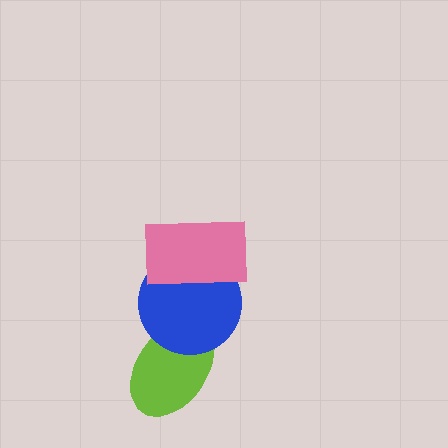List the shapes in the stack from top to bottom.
From top to bottom: the pink rectangle, the blue circle, the lime ellipse.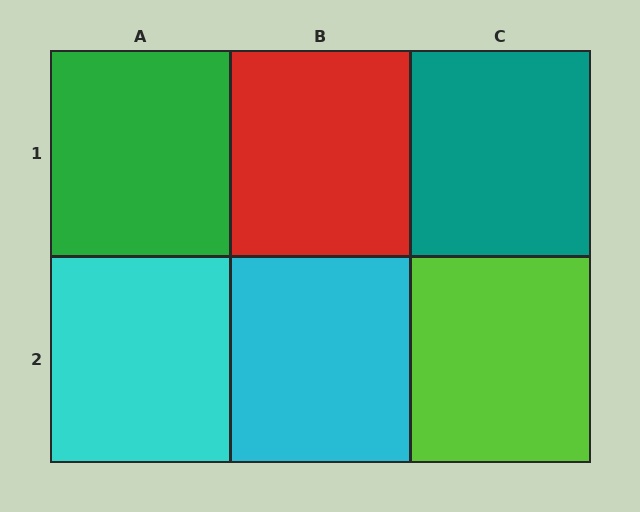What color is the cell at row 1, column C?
Teal.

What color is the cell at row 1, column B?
Red.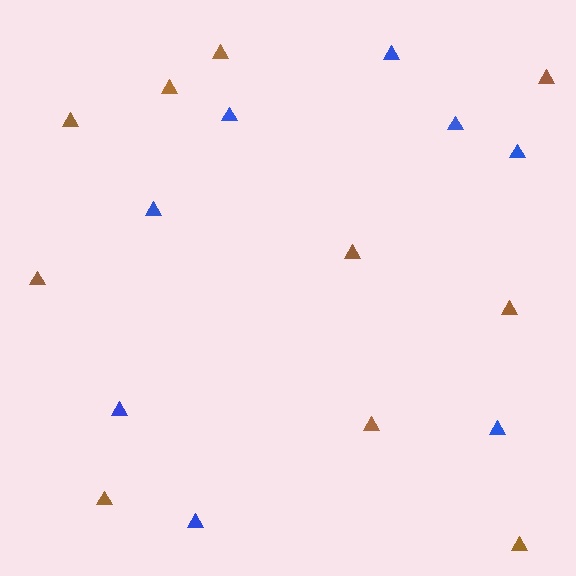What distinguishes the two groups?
There are 2 groups: one group of brown triangles (10) and one group of blue triangles (8).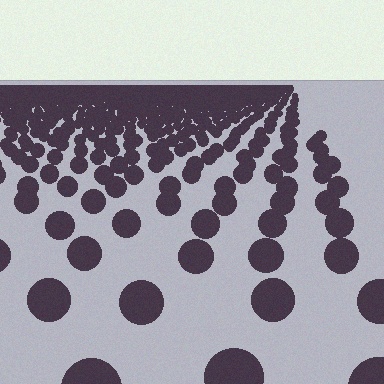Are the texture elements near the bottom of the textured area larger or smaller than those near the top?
Larger. Near the bottom, elements are closer to the viewer and appear at a bigger on-screen size.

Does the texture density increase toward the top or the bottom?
Density increases toward the top.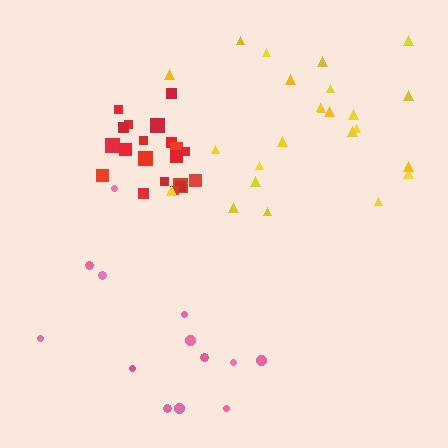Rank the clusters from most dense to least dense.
red, yellow, pink.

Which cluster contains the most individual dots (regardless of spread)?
Yellow (24).